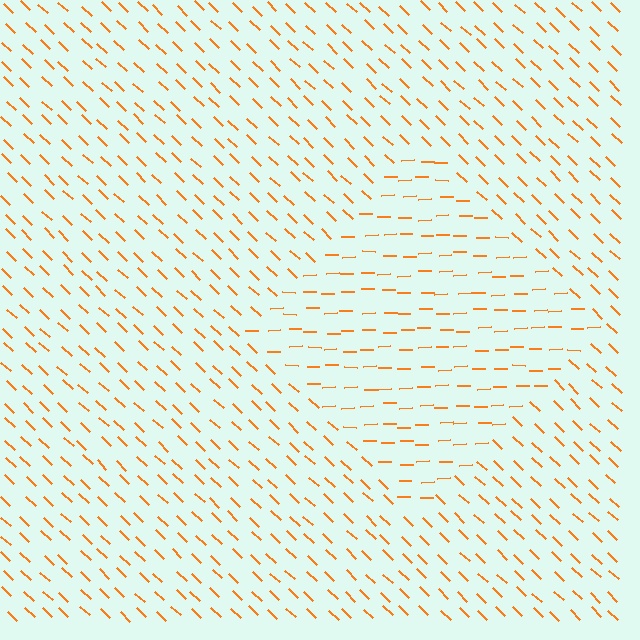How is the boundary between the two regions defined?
The boundary is defined purely by a change in line orientation (approximately 45 degrees difference). All lines are the same color and thickness.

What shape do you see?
I see a diamond.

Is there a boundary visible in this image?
Yes, there is a texture boundary formed by a change in line orientation.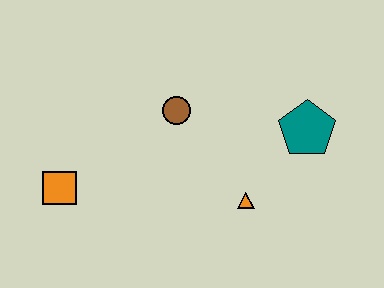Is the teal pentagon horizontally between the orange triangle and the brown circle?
No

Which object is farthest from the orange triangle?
The orange square is farthest from the orange triangle.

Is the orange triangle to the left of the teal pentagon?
Yes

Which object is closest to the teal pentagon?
The orange triangle is closest to the teal pentagon.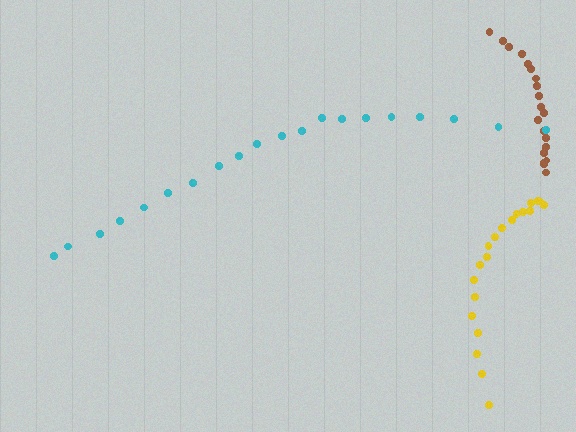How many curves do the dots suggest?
There are 3 distinct paths.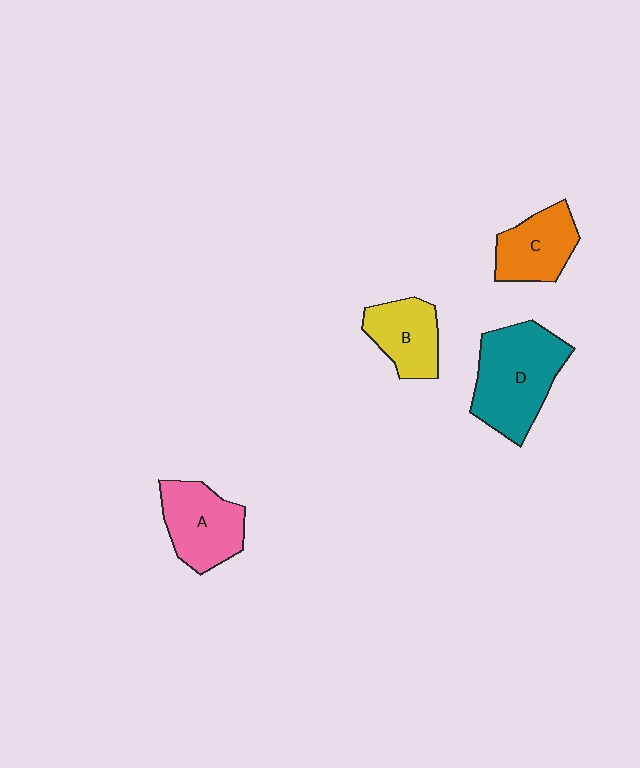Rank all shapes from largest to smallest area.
From largest to smallest: D (teal), A (pink), C (orange), B (yellow).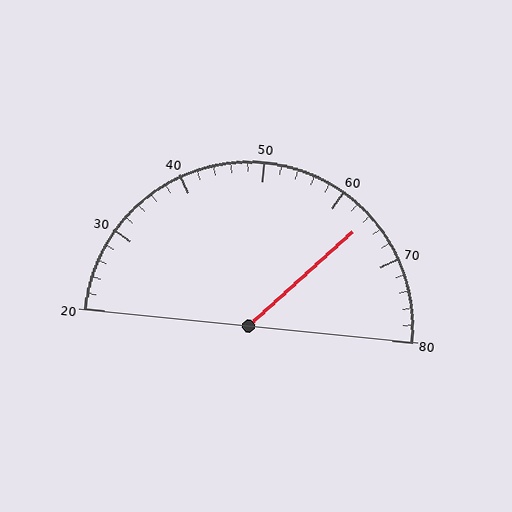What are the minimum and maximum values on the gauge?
The gauge ranges from 20 to 80.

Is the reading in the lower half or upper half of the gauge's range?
The reading is in the upper half of the range (20 to 80).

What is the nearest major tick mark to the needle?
The nearest major tick mark is 60.